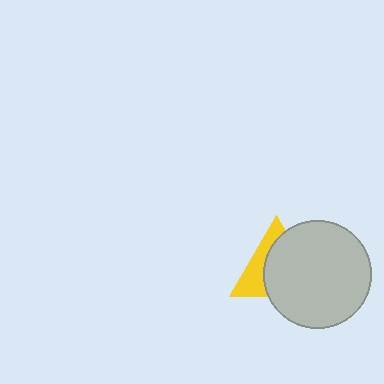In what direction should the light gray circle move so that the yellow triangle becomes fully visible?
The light gray circle should move right. That is the shortest direction to clear the overlap and leave the yellow triangle fully visible.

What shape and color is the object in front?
The object in front is a light gray circle.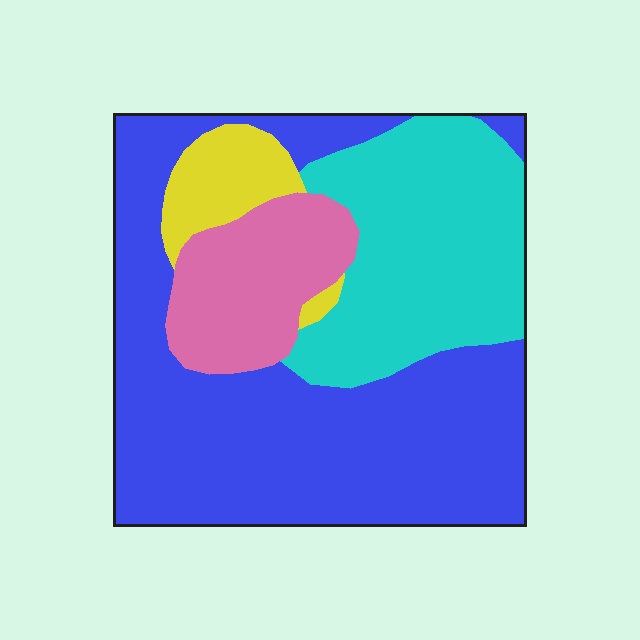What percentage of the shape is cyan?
Cyan covers 27% of the shape.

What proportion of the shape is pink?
Pink takes up less than a quarter of the shape.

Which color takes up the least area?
Yellow, at roughly 5%.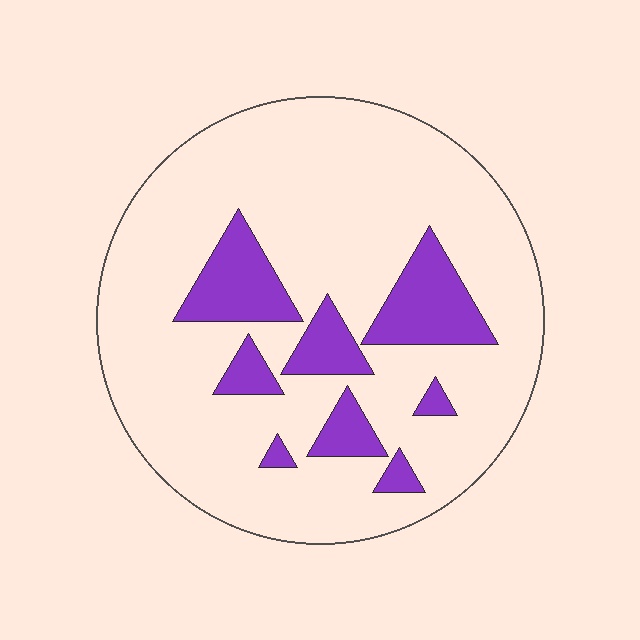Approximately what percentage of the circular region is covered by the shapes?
Approximately 20%.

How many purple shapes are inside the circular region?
8.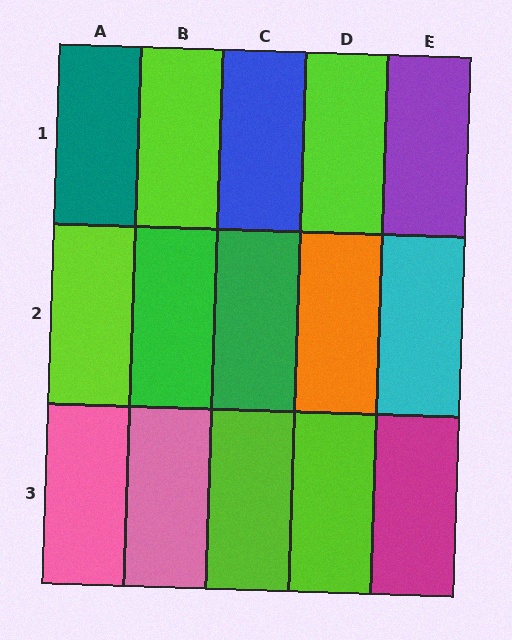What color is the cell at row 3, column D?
Lime.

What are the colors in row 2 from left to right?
Lime, green, green, orange, cyan.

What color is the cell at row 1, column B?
Lime.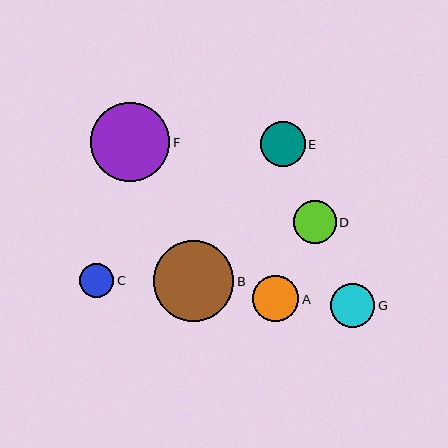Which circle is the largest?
Circle B is the largest with a size of approximately 80 pixels.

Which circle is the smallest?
Circle C is the smallest with a size of approximately 34 pixels.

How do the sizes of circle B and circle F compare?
Circle B and circle F are approximately the same size.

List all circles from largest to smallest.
From largest to smallest: B, F, A, E, G, D, C.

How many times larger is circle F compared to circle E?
Circle F is approximately 1.8 times the size of circle E.